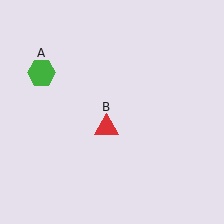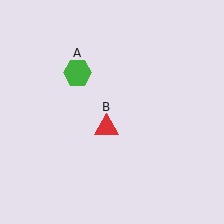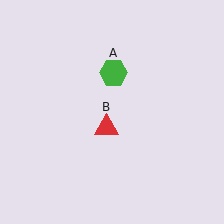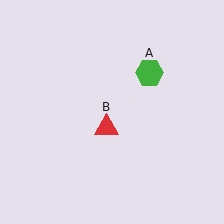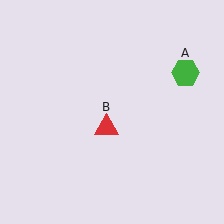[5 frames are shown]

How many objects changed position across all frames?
1 object changed position: green hexagon (object A).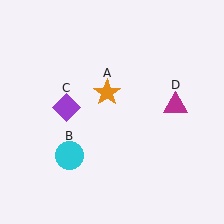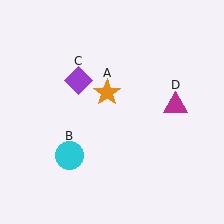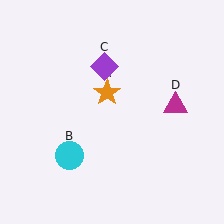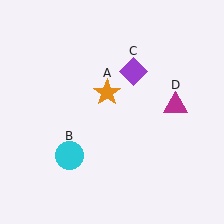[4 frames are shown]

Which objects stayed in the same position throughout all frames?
Orange star (object A) and cyan circle (object B) and magenta triangle (object D) remained stationary.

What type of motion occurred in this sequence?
The purple diamond (object C) rotated clockwise around the center of the scene.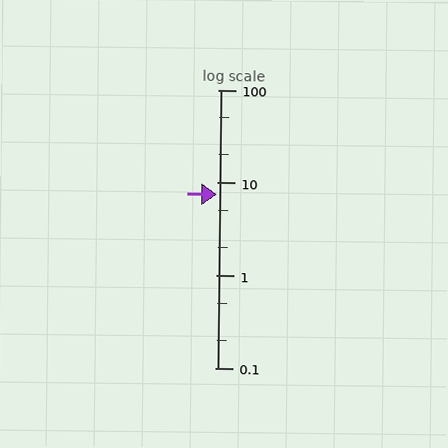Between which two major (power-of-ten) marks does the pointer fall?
The pointer is between 1 and 10.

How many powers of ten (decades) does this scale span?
The scale spans 3 decades, from 0.1 to 100.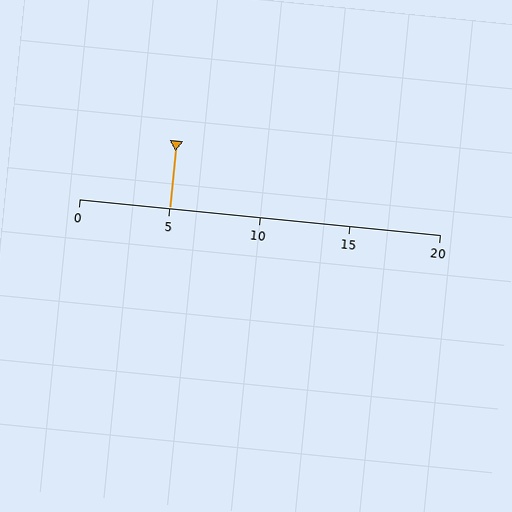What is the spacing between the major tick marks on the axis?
The major ticks are spaced 5 apart.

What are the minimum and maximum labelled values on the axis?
The axis runs from 0 to 20.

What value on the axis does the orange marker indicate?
The marker indicates approximately 5.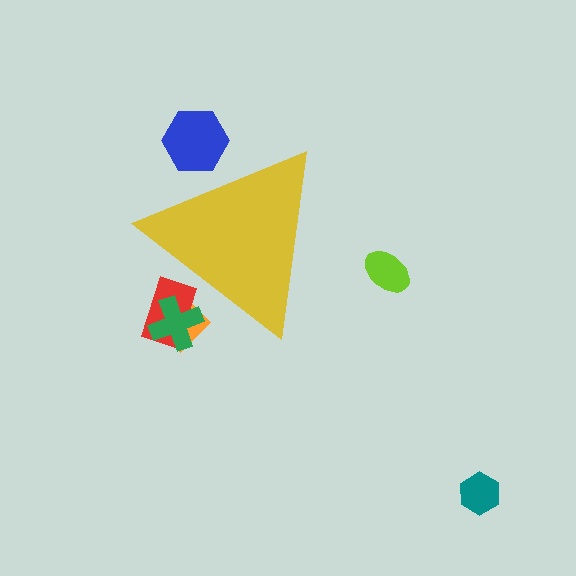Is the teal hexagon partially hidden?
No, the teal hexagon is fully visible.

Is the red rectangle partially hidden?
Yes, the red rectangle is partially hidden behind the yellow triangle.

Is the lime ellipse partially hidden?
No, the lime ellipse is fully visible.